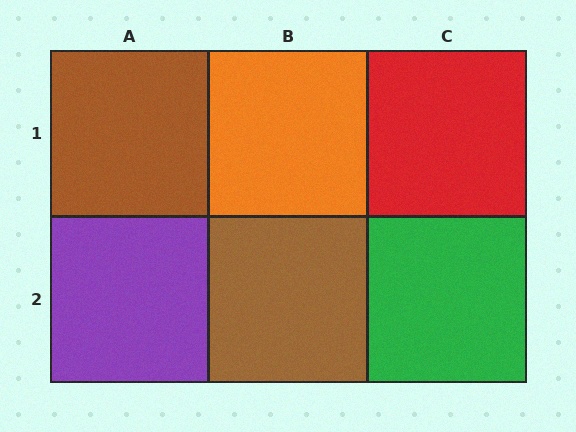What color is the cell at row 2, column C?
Green.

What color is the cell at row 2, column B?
Brown.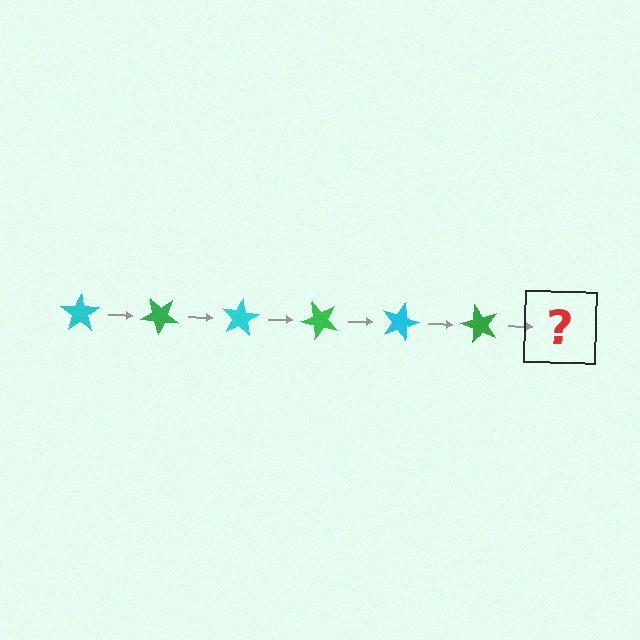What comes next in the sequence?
The next element should be a cyan star, rotated 240 degrees from the start.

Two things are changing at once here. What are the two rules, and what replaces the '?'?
The two rules are that it rotates 40 degrees each step and the color cycles through cyan and green. The '?' should be a cyan star, rotated 240 degrees from the start.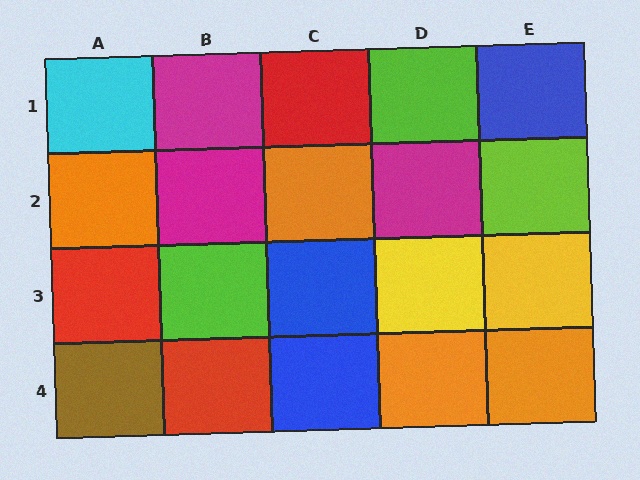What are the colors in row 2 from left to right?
Orange, magenta, orange, magenta, lime.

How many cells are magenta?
3 cells are magenta.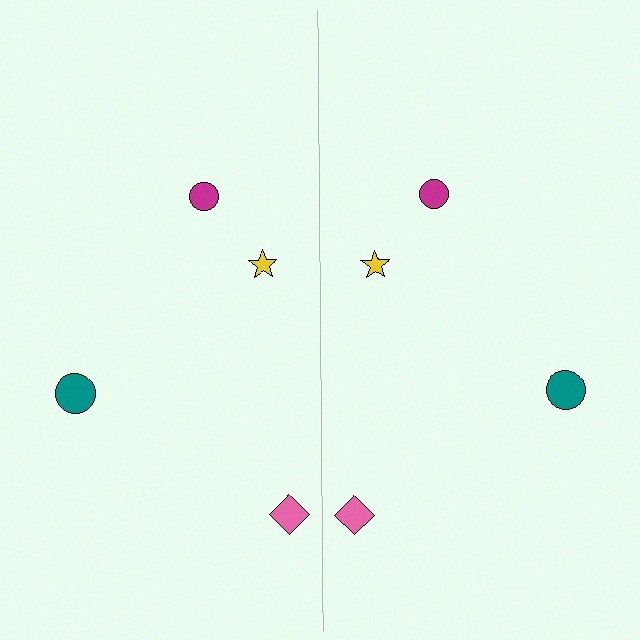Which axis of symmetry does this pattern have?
The pattern has a vertical axis of symmetry running through the center of the image.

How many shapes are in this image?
There are 8 shapes in this image.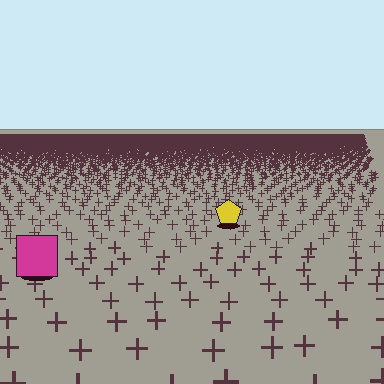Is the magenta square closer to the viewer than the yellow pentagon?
Yes. The magenta square is closer — you can tell from the texture gradient: the ground texture is coarser near it.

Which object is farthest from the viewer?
The yellow pentagon is farthest from the viewer. It appears smaller and the ground texture around it is denser.